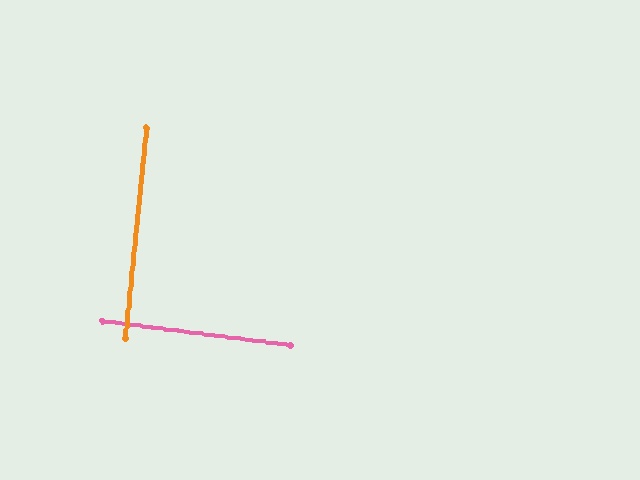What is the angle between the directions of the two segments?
Approximately 88 degrees.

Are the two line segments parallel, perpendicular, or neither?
Perpendicular — they meet at approximately 88°.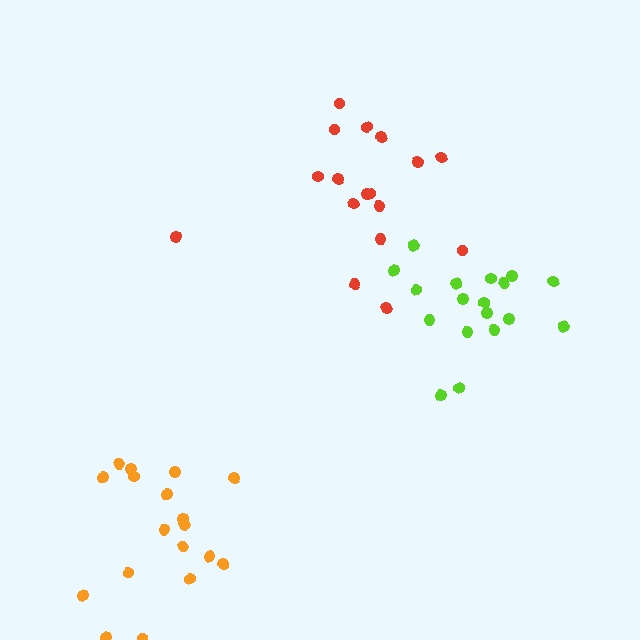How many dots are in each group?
Group 1: 18 dots, Group 2: 17 dots, Group 3: 18 dots (53 total).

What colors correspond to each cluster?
The clusters are colored: lime, red, orange.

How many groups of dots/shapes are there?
There are 3 groups.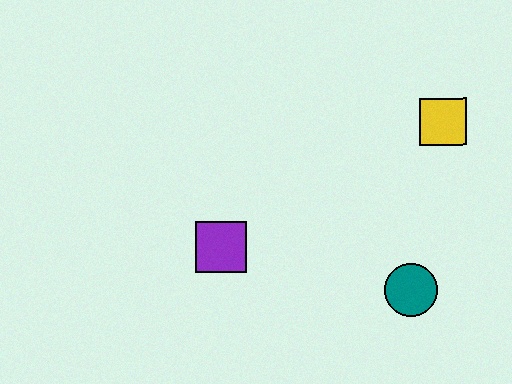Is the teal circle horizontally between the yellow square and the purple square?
Yes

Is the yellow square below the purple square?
No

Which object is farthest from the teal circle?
The purple square is farthest from the teal circle.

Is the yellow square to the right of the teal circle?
Yes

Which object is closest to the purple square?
The teal circle is closest to the purple square.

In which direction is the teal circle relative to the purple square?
The teal circle is to the right of the purple square.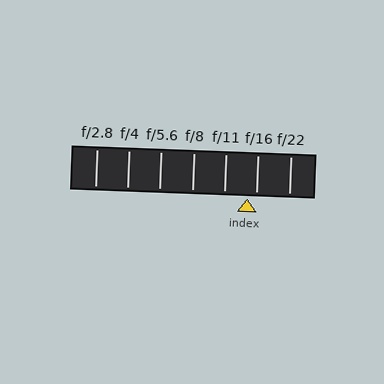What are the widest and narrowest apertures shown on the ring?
The widest aperture shown is f/2.8 and the narrowest is f/22.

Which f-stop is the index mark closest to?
The index mark is closest to f/16.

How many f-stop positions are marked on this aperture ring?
There are 7 f-stop positions marked.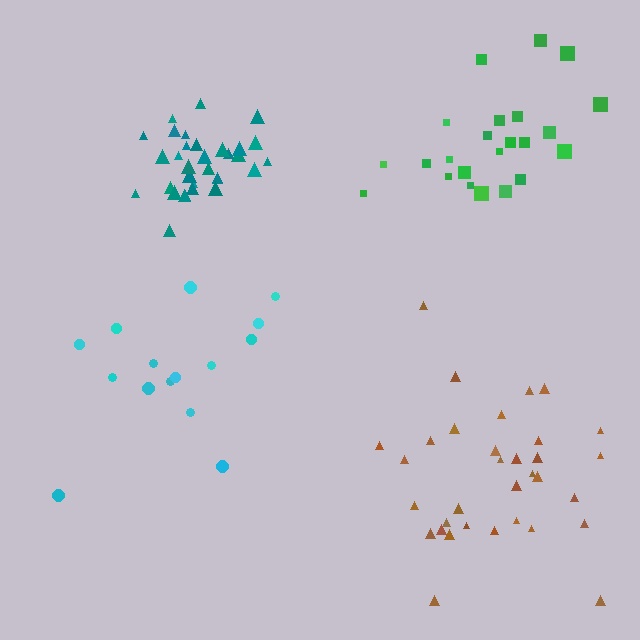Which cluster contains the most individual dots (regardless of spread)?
Brown (33).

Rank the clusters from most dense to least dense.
teal, brown, green, cyan.